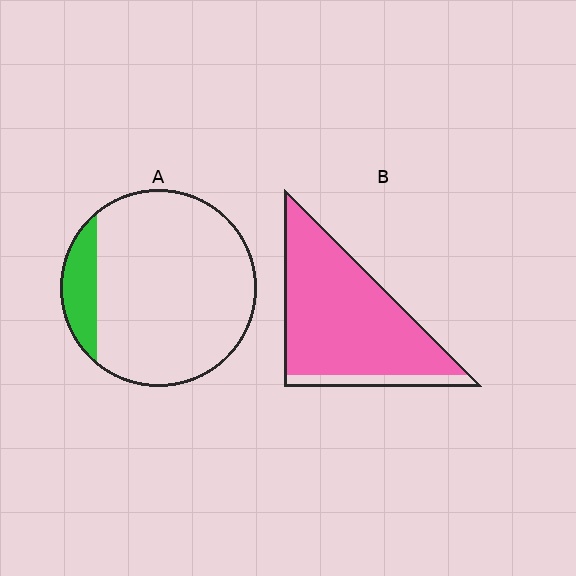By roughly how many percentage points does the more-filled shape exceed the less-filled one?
By roughly 75 percentage points (B over A).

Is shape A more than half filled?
No.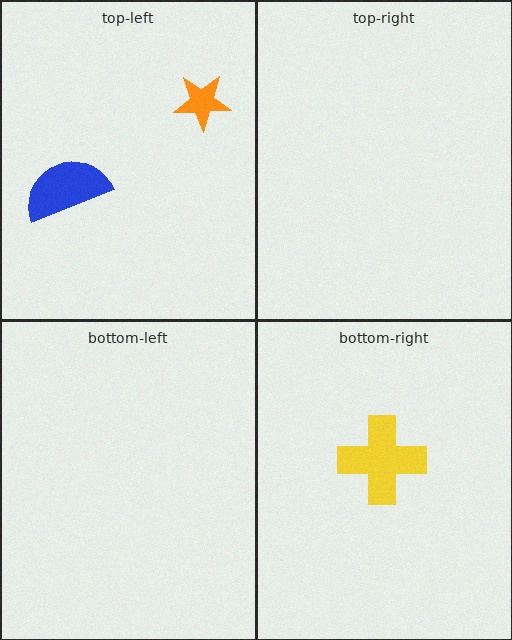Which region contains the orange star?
The top-left region.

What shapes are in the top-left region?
The orange star, the blue semicircle.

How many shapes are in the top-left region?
2.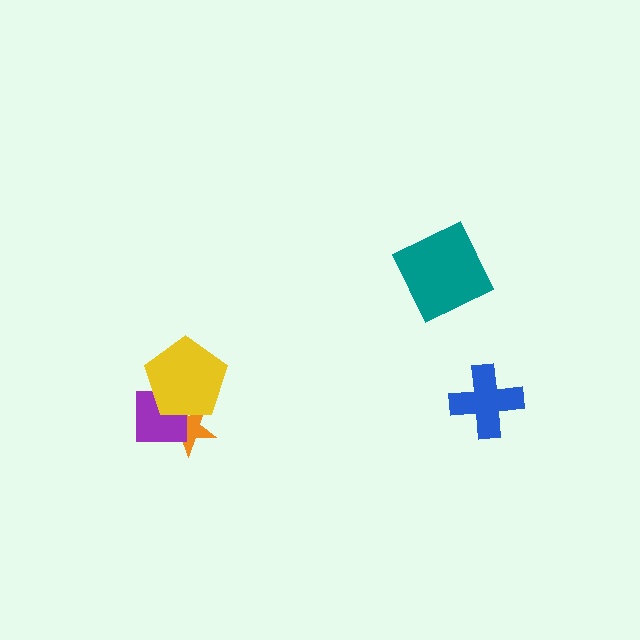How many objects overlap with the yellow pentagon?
2 objects overlap with the yellow pentagon.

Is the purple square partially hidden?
Yes, it is partially covered by another shape.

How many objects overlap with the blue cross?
0 objects overlap with the blue cross.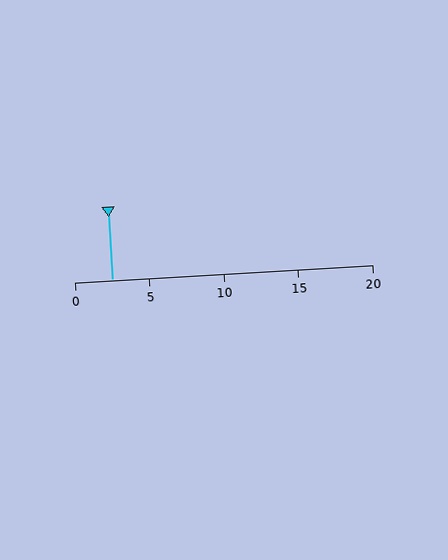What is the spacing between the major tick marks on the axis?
The major ticks are spaced 5 apart.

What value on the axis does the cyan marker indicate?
The marker indicates approximately 2.5.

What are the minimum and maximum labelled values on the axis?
The axis runs from 0 to 20.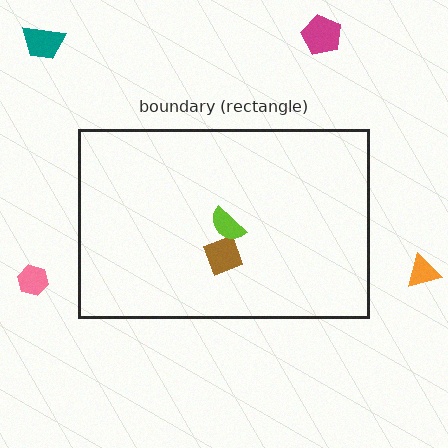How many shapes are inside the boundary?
2 inside, 4 outside.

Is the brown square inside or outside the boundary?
Inside.